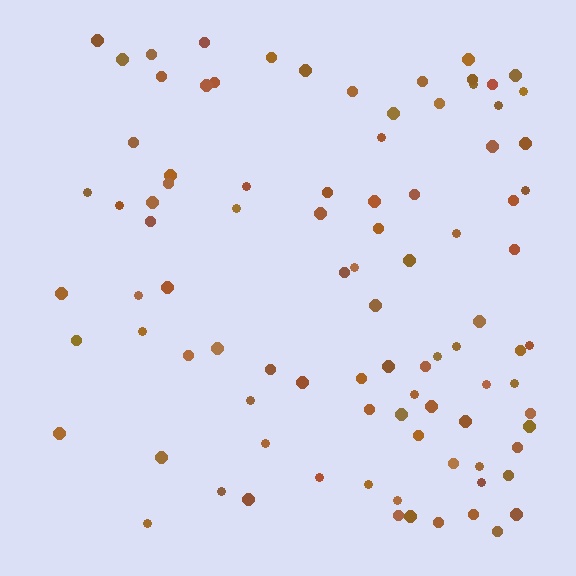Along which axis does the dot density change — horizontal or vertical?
Horizontal.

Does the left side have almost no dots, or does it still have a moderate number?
Still a moderate number, just noticeably fewer than the right.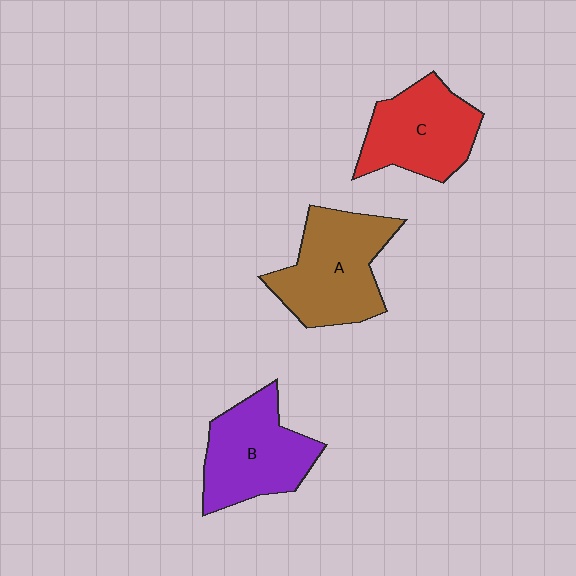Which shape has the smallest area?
Shape C (red).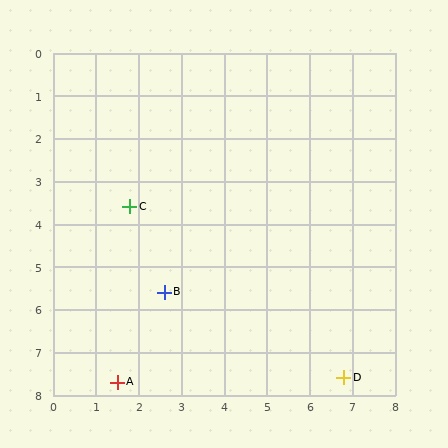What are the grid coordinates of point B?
Point B is at approximately (2.6, 5.6).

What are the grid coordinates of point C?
Point C is at approximately (1.8, 3.6).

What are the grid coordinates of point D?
Point D is at approximately (6.8, 7.6).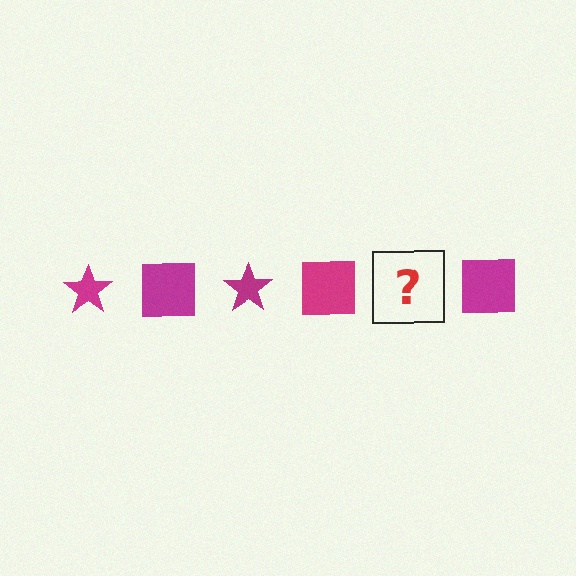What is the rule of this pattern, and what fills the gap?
The rule is that the pattern cycles through star, square shapes in magenta. The gap should be filled with a magenta star.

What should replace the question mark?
The question mark should be replaced with a magenta star.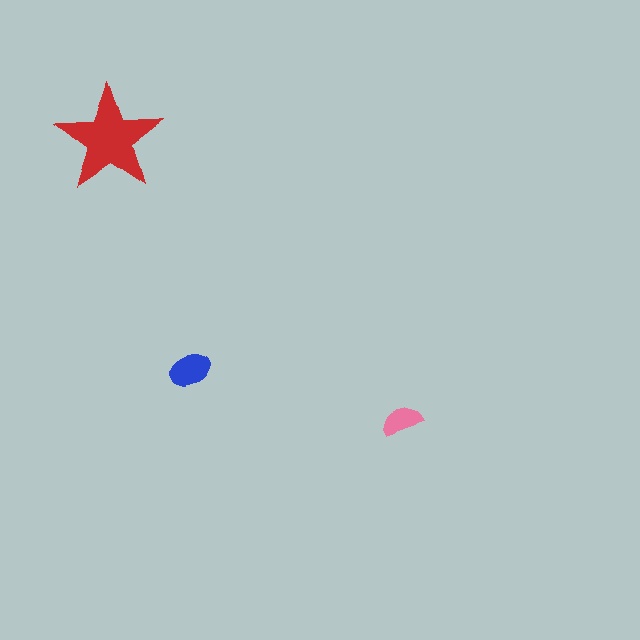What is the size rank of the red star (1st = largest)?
1st.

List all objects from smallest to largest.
The pink semicircle, the blue ellipse, the red star.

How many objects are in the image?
There are 3 objects in the image.